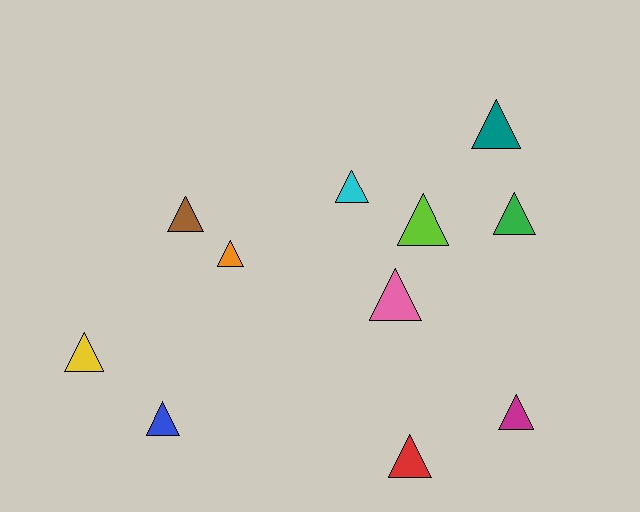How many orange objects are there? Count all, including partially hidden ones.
There is 1 orange object.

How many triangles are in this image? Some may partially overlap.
There are 11 triangles.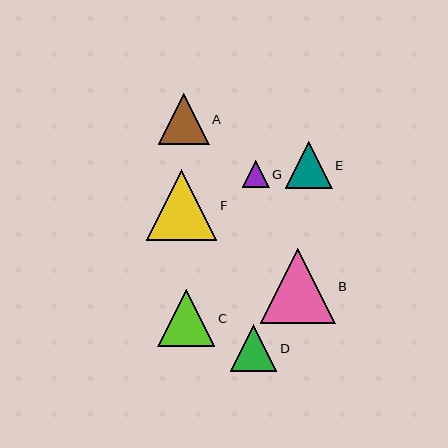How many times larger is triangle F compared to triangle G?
Triangle F is approximately 2.6 times the size of triangle G.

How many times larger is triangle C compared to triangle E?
Triangle C is approximately 1.2 times the size of triangle E.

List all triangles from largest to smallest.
From largest to smallest: B, F, C, A, E, D, G.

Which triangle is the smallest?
Triangle G is the smallest with a size of approximately 27 pixels.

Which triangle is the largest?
Triangle B is the largest with a size of approximately 74 pixels.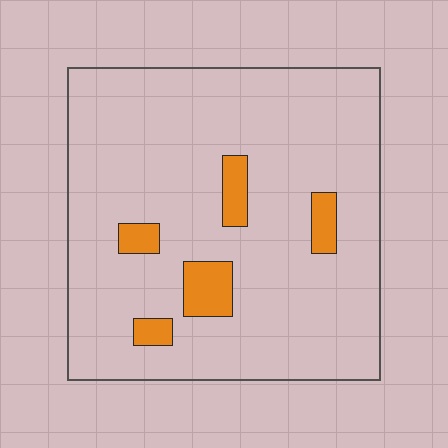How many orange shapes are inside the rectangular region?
5.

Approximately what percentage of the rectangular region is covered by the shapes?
Approximately 10%.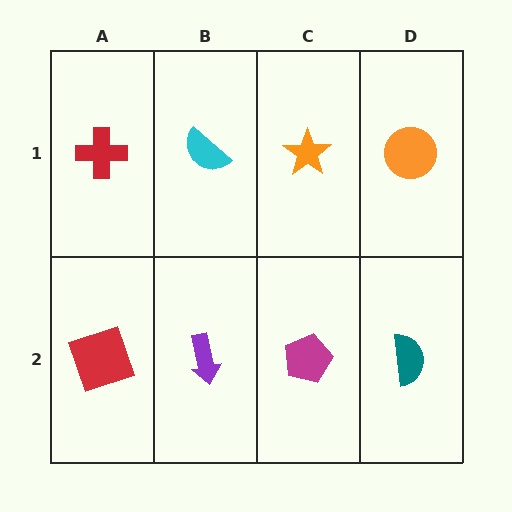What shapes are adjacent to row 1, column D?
A teal semicircle (row 2, column D), an orange star (row 1, column C).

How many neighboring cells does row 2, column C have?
3.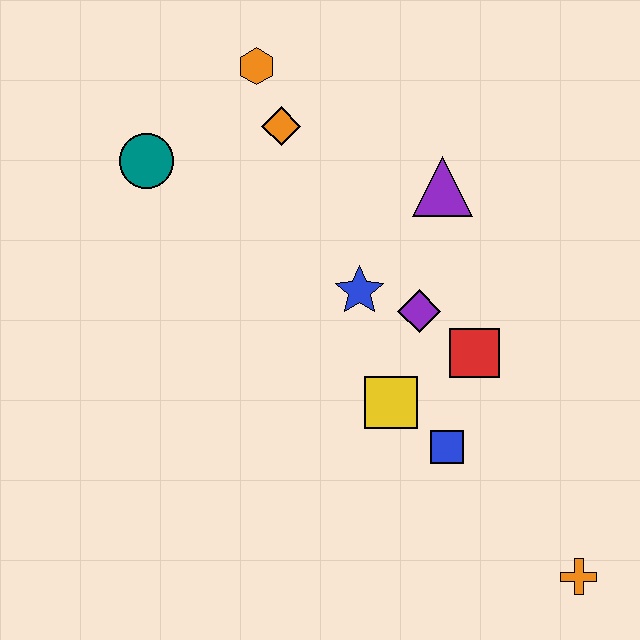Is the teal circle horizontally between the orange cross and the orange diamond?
No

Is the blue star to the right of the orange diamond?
Yes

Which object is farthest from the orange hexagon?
The orange cross is farthest from the orange hexagon.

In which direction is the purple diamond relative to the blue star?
The purple diamond is to the right of the blue star.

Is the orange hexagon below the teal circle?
No